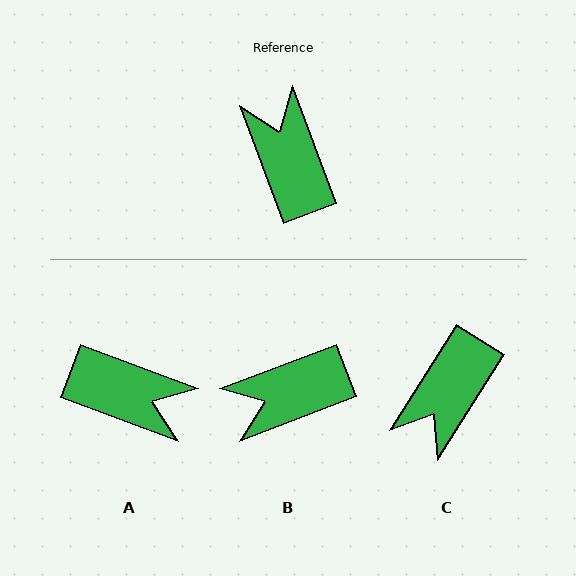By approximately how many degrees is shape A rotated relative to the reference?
Approximately 131 degrees clockwise.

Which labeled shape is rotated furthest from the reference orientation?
A, about 131 degrees away.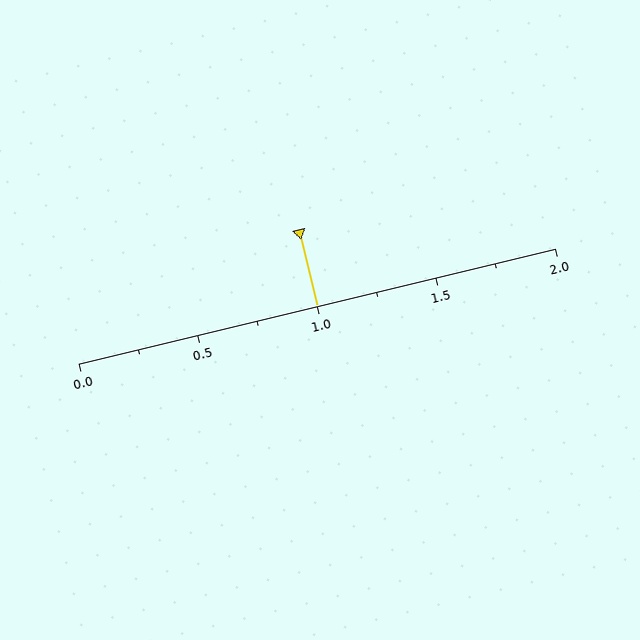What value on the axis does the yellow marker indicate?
The marker indicates approximately 1.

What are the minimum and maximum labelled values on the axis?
The axis runs from 0.0 to 2.0.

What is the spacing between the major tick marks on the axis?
The major ticks are spaced 0.5 apart.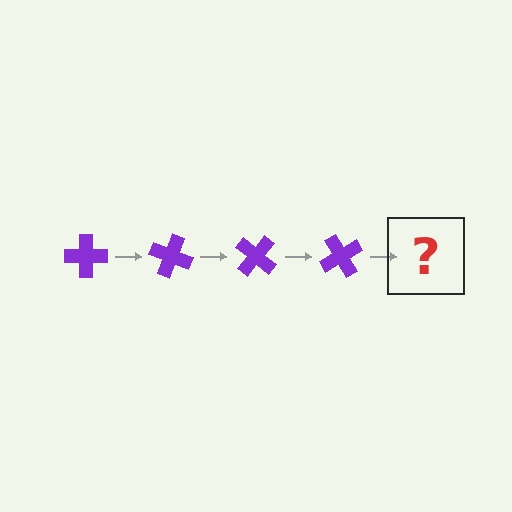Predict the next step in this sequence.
The next step is a purple cross rotated 80 degrees.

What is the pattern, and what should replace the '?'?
The pattern is that the cross rotates 20 degrees each step. The '?' should be a purple cross rotated 80 degrees.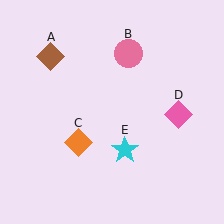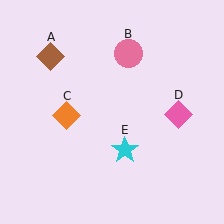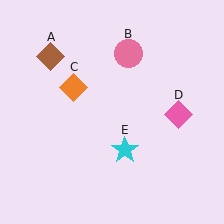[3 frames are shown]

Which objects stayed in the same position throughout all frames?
Brown diamond (object A) and pink circle (object B) and pink diamond (object D) and cyan star (object E) remained stationary.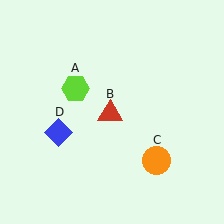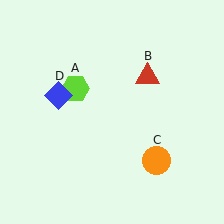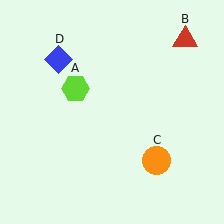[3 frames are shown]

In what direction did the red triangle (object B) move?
The red triangle (object B) moved up and to the right.